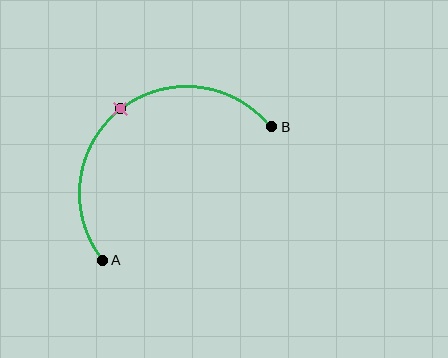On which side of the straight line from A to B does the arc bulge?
The arc bulges above and to the left of the straight line connecting A and B.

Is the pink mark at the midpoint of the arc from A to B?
Yes. The pink mark lies on the arc at equal arc-length from both A and B — it is the arc midpoint.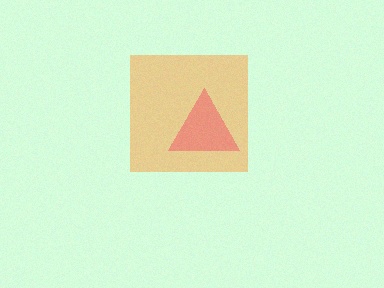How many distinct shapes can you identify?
There are 2 distinct shapes: a pink triangle, an orange square.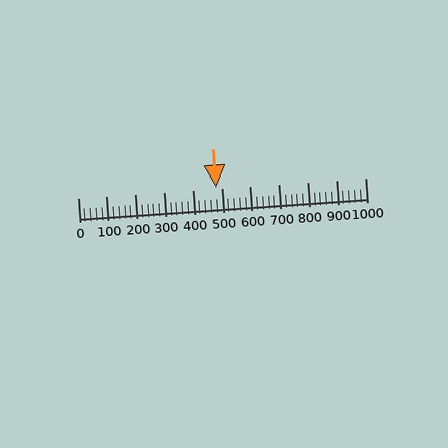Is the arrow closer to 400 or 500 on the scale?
The arrow is closer to 500.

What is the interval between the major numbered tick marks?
The major tick marks are spaced 100 units apart.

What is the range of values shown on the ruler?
The ruler shows values from 0 to 1000.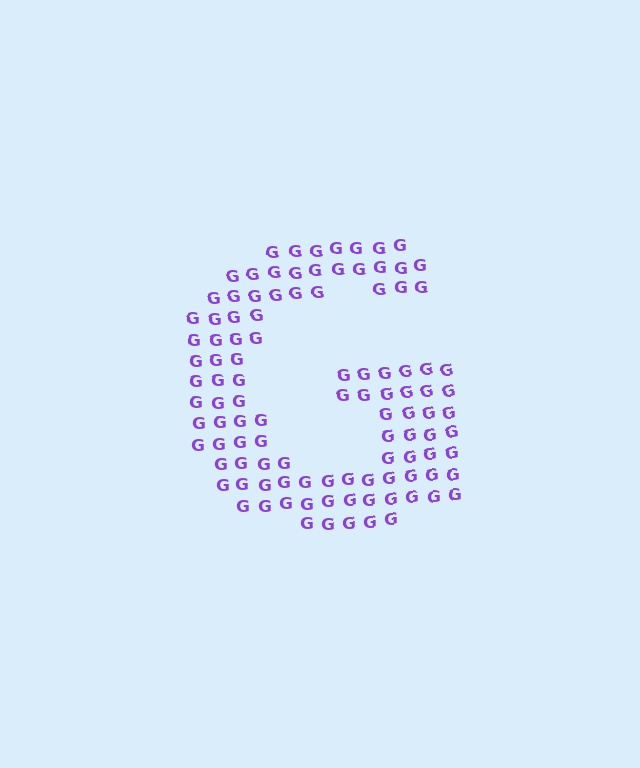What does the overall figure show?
The overall figure shows the letter G.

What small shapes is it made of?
It is made of small letter G's.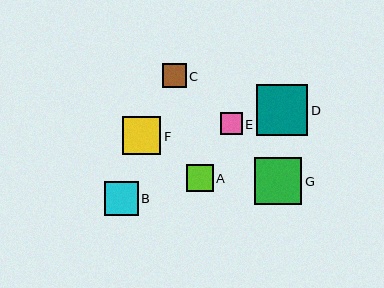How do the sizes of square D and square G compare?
Square D and square G are approximately the same size.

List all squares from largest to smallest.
From largest to smallest: D, G, F, B, A, C, E.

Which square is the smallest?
Square E is the smallest with a size of approximately 22 pixels.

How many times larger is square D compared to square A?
Square D is approximately 1.9 times the size of square A.